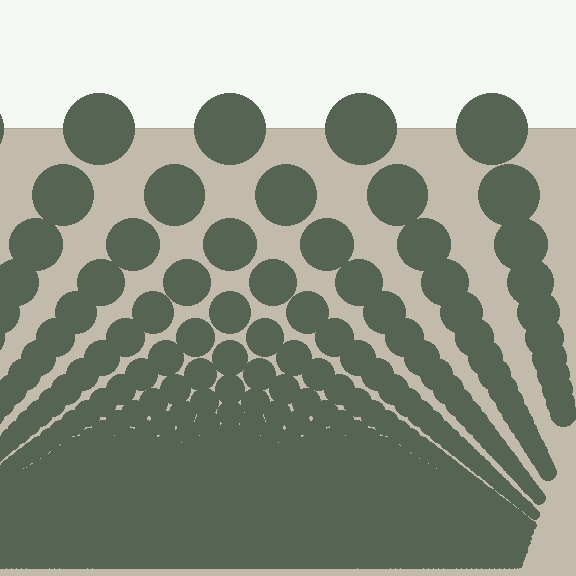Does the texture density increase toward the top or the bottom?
Density increases toward the bottom.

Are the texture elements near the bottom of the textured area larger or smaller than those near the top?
Smaller. The gradient is inverted — elements near the bottom are smaller and denser.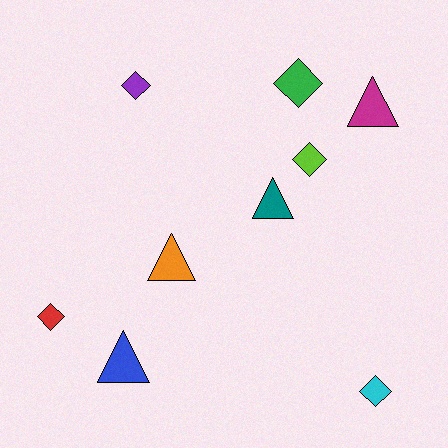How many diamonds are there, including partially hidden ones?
There are 5 diamonds.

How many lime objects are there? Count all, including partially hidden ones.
There is 1 lime object.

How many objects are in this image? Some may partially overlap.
There are 9 objects.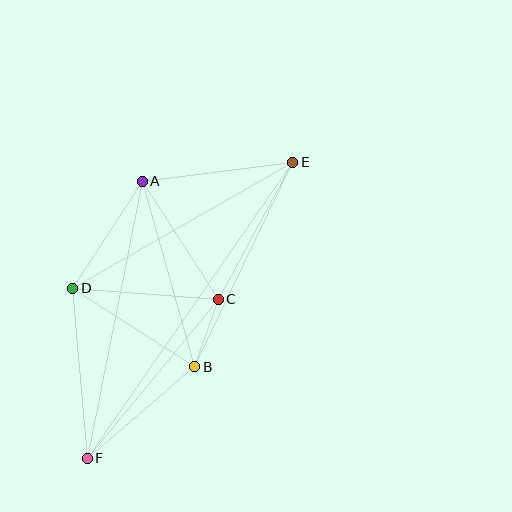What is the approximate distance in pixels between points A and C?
The distance between A and C is approximately 141 pixels.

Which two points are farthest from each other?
Points E and F are farthest from each other.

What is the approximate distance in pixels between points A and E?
The distance between A and E is approximately 151 pixels.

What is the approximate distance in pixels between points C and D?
The distance between C and D is approximately 146 pixels.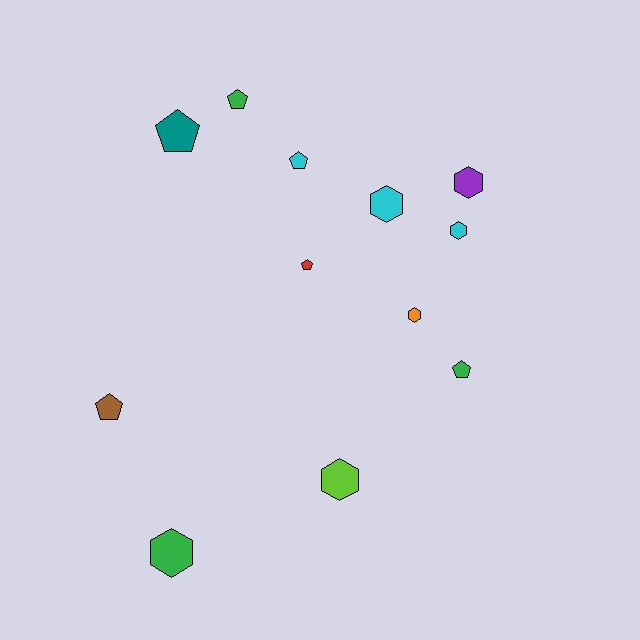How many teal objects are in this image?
There is 1 teal object.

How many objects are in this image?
There are 12 objects.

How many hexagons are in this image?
There are 6 hexagons.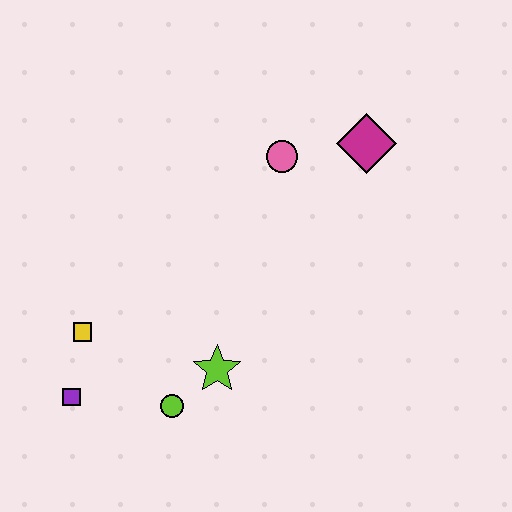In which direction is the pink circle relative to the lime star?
The pink circle is above the lime star.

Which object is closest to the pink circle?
The magenta diamond is closest to the pink circle.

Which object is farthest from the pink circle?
The purple square is farthest from the pink circle.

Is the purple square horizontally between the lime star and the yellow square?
No